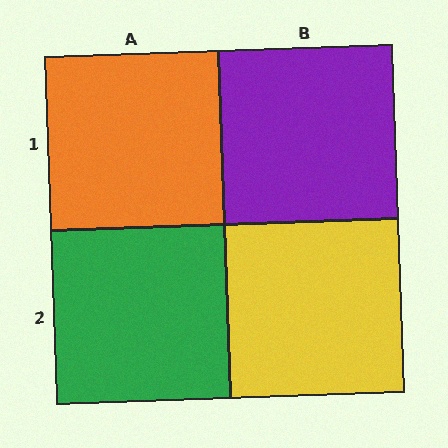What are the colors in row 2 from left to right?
Green, yellow.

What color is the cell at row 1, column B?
Purple.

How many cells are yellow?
1 cell is yellow.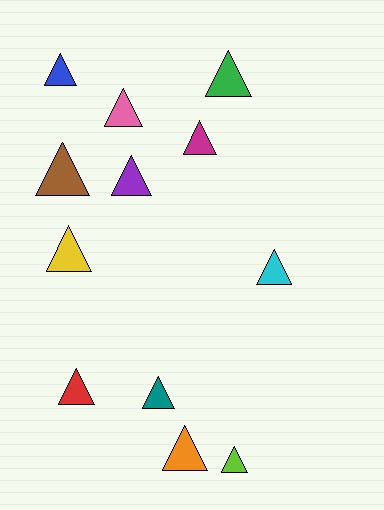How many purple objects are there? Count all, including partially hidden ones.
There is 1 purple object.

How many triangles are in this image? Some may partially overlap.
There are 12 triangles.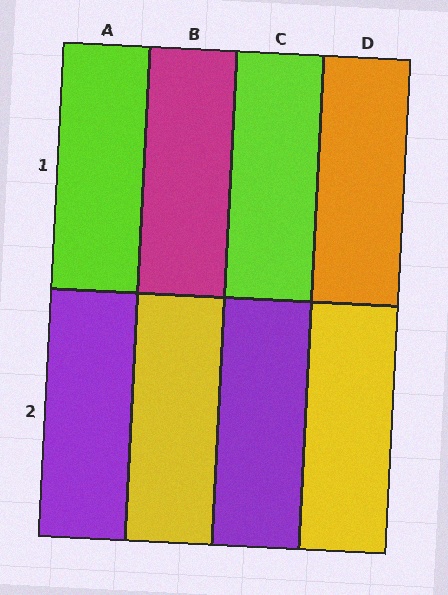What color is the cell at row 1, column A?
Lime.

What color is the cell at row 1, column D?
Orange.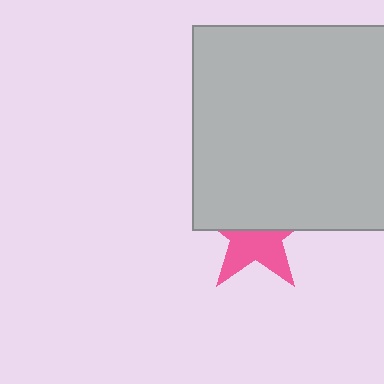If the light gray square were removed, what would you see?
You would see the complete pink star.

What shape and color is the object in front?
The object in front is a light gray square.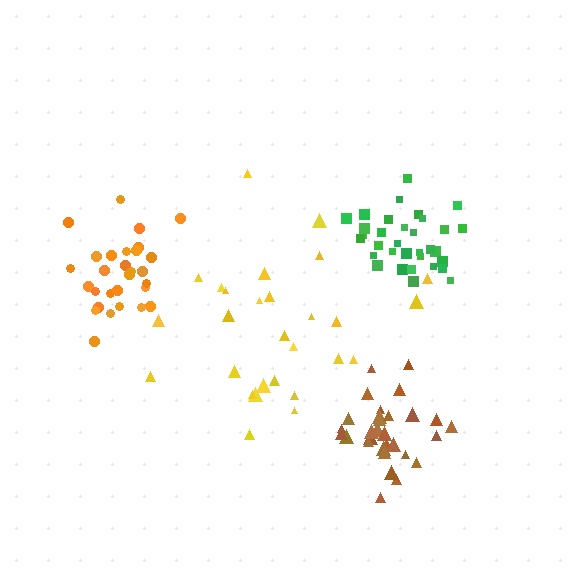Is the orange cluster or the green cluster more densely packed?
Green.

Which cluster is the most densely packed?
Green.